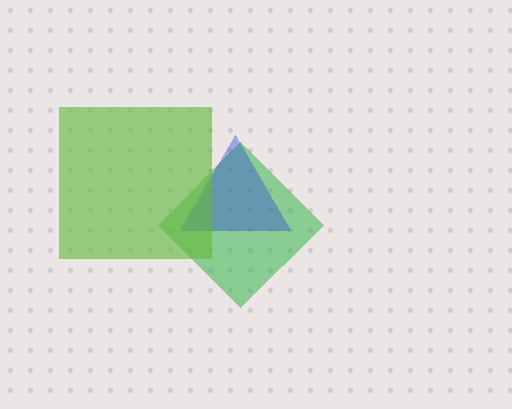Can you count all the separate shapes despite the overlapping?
Yes, there are 3 separate shapes.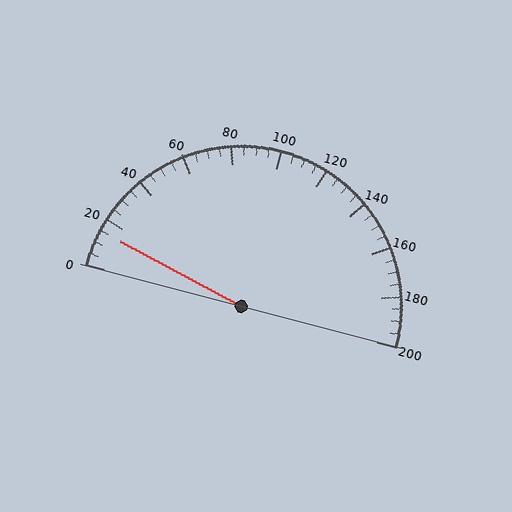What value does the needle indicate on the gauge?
The needle indicates approximately 15.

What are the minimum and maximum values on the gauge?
The gauge ranges from 0 to 200.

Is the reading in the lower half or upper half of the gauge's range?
The reading is in the lower half of the range (0 to 200).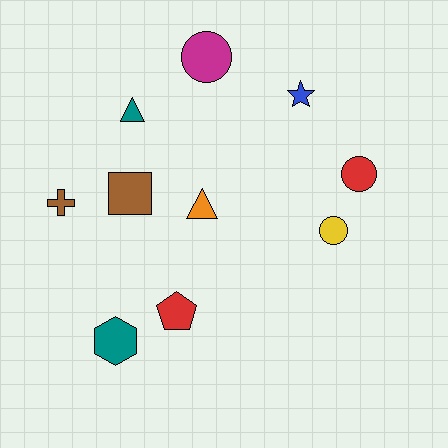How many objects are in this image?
There are 10 objects.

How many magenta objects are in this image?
There is 1 magenta object.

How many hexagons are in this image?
There is 1 hexagon.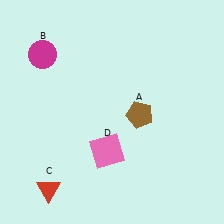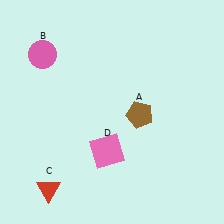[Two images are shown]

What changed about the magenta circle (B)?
In Image 1, B is magenta. In Image 2, it changed to pink.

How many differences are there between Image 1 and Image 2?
There is 1 difference between the two images.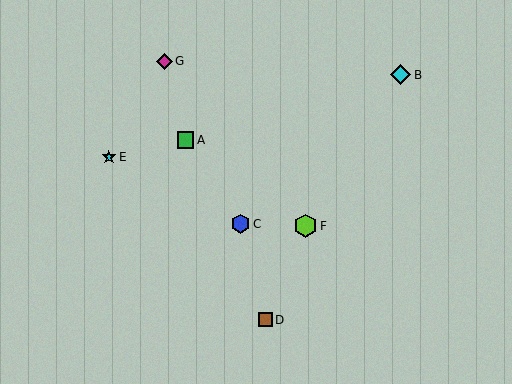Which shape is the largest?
The lime hexagon (labeled F) is the largest.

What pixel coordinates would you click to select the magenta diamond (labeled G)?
Click at (165, 61) to select the magenta diamond G.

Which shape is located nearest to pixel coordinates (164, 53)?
The magenta diamond (labeled G) at (165, 61) is nearest to that location.